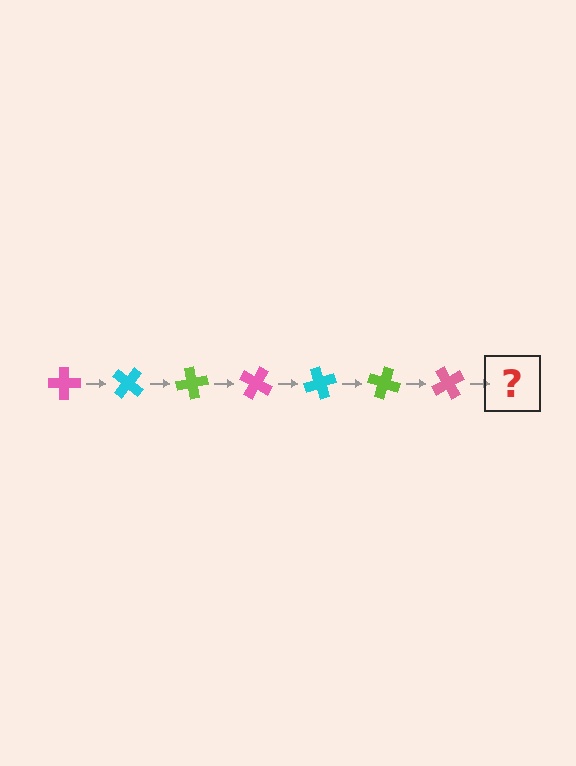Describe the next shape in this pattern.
It should be a cyan cross, rotated 280 degrees from the start.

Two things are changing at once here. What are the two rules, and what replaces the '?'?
The two rules are that it rotates 40 degrees each step and the color cycles through pink, cyan, and lime. The '?' should be a cyan cross, rotated 280 degrees from the start.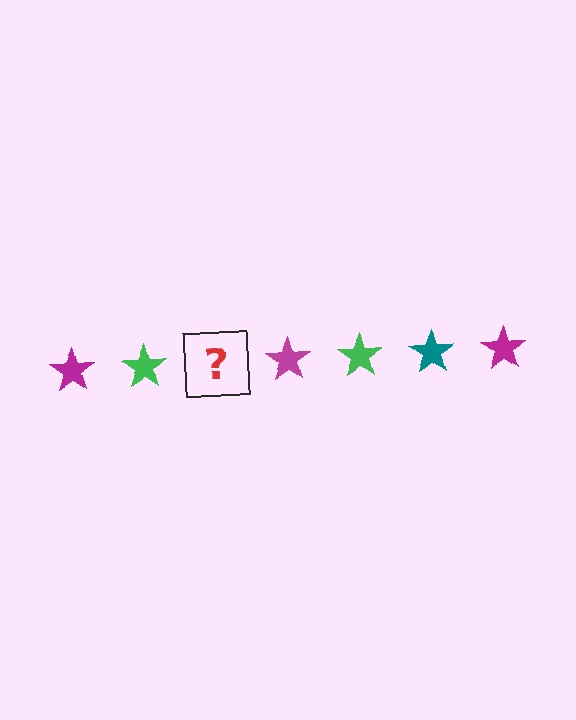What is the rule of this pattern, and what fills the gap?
The rule is that the pattern cycles through magenta, green, teal stars. The gap should be filled with a teal star.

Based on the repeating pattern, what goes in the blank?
The blank should be a teal star.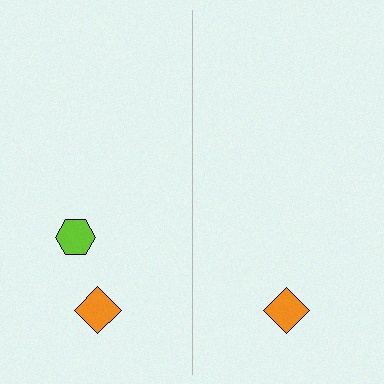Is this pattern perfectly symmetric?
No, the pattern is not perfectly symmetric. A lime hexagon is missing from the right side.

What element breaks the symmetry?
A lime hexagon is missing from the right side.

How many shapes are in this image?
There are 3 shapes in this image.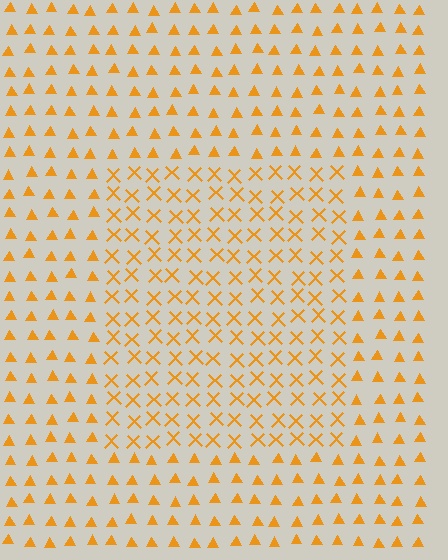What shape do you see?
I see a rectangle.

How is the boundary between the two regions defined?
The boundary is defined by a change in element shape: X marks inside vs. triangles outside. All elements share the same color and spacing.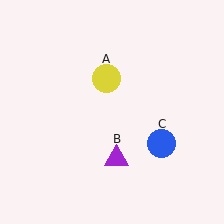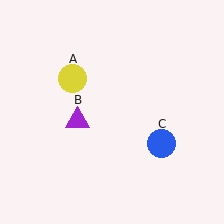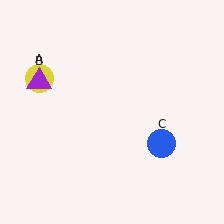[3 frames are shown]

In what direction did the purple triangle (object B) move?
The purple triangle (object B) moved up and to the left.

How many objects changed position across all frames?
2 objects changed position: yellow circle (object A), purple triangle (object B).